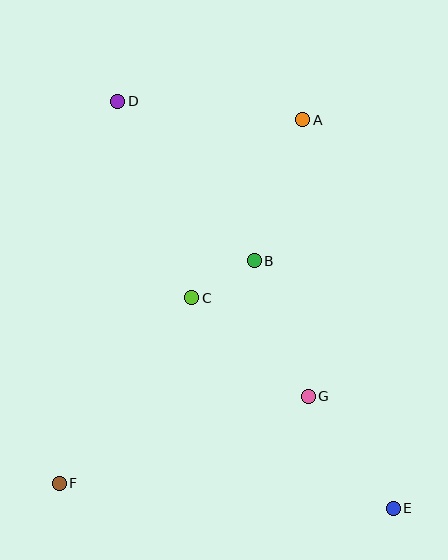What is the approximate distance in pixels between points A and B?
The distance between A and B is approximately 149 pixels.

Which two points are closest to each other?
Points B and C are closest to each other.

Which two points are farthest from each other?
Points D and E are farthest from each other.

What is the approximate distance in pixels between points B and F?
The distance between B and F is approximately 296 pixels.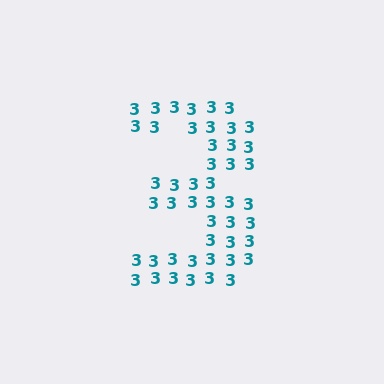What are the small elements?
The small elements are digit 3's.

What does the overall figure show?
The overall figure shows the digit 3.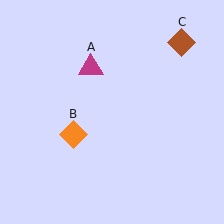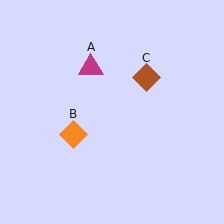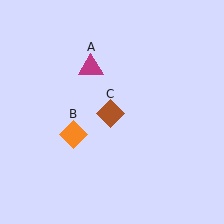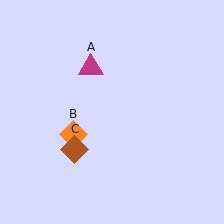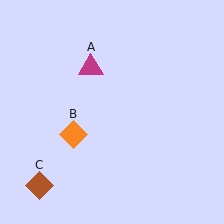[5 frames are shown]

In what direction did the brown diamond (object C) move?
The brown diamond (object C) moved down and to the left.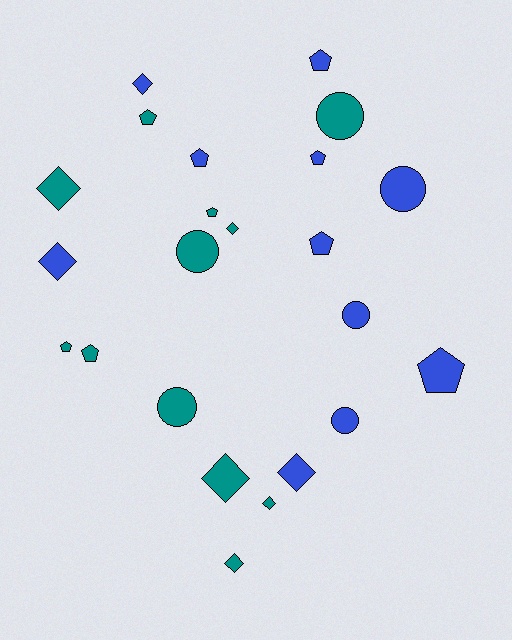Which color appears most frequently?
Teal, with 12 objects.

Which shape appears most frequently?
Pentagon, with 9 objects.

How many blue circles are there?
There are 3 blue circles.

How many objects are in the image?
There are 23 objects.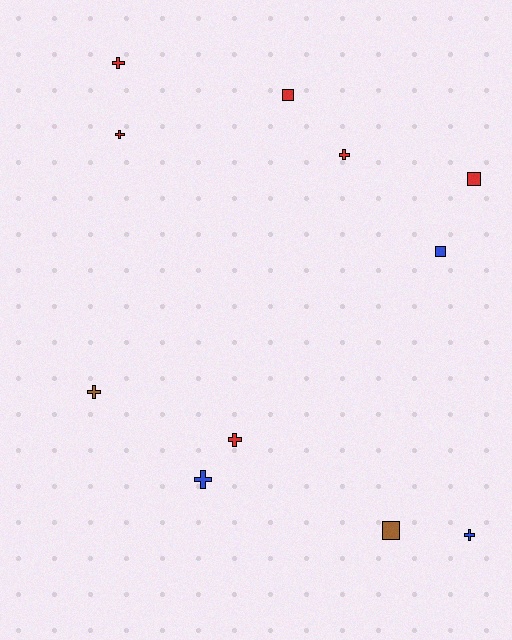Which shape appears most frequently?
Cross, with 7 objects.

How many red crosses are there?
There are 4 red crosses.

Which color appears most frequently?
Red, with 6 objects.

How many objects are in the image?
There are 11 objects.